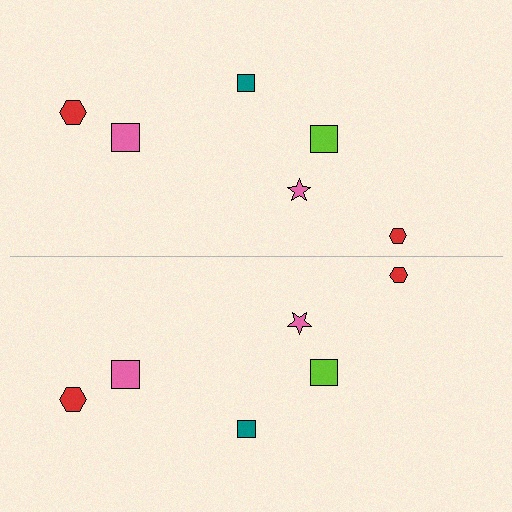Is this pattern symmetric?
Yes, this pattern has bilateral (reflection) symmetry.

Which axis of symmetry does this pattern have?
The pattern has a horizontal axis of symmetry running through the center of the image.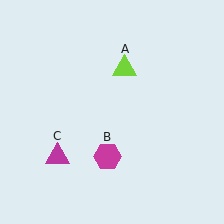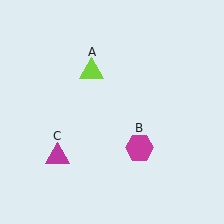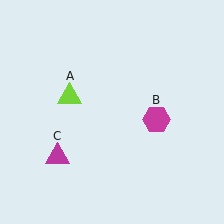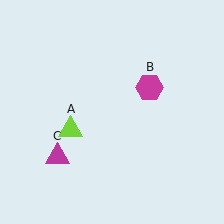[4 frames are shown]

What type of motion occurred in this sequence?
The lime triangle (object A), magenta hexagon (object B) rotated counterclockwise around the center of the scene.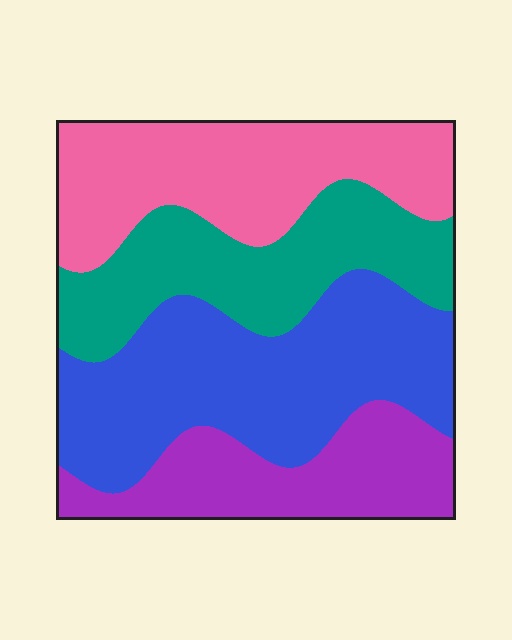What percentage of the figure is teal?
Teal takes up between a sixth and a third of the figure.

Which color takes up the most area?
Blue, at roughly 35%.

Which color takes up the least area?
Purple, at roughly 20%.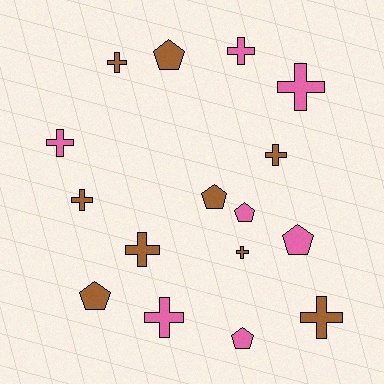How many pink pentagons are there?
There are 3 pink pentagons.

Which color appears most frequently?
Brown, with 9 objects.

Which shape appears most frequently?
Cross, with 10 objects.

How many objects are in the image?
There are 16 objects.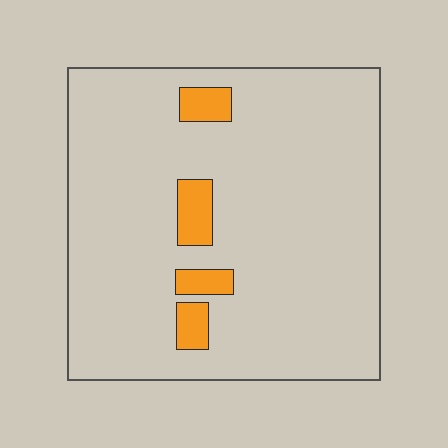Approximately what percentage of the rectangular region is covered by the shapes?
Approximately 5%.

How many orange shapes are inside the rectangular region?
4.